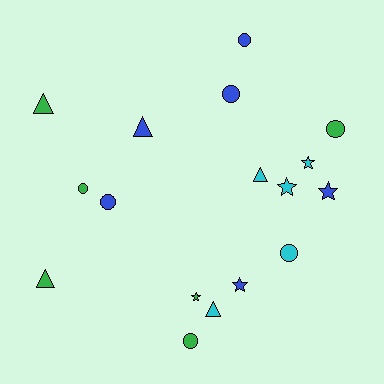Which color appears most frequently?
Blue, with 6 objects.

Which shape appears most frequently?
Circle, with 7 objects.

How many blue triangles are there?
There is 1 blue triangle.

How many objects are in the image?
There are 17 objects.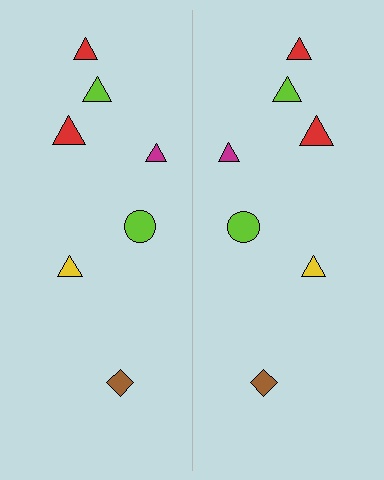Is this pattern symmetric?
Yes, this pattern has bilateral (reflection) symmetry.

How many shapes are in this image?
There are 14 shapes in this image.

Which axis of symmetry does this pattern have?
The pattern has a vertical axis of symmetry running through the center of the image.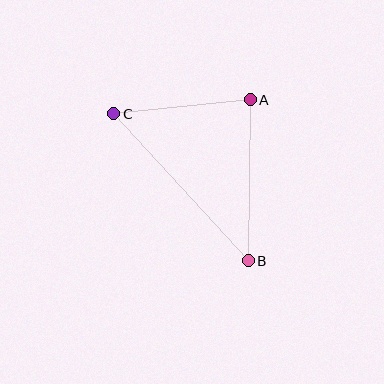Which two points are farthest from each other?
Points B and C are farthest from each other.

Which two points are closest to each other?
Points A and C are closest to each other.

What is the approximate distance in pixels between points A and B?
The distance between A and B is approximately 161 pixels.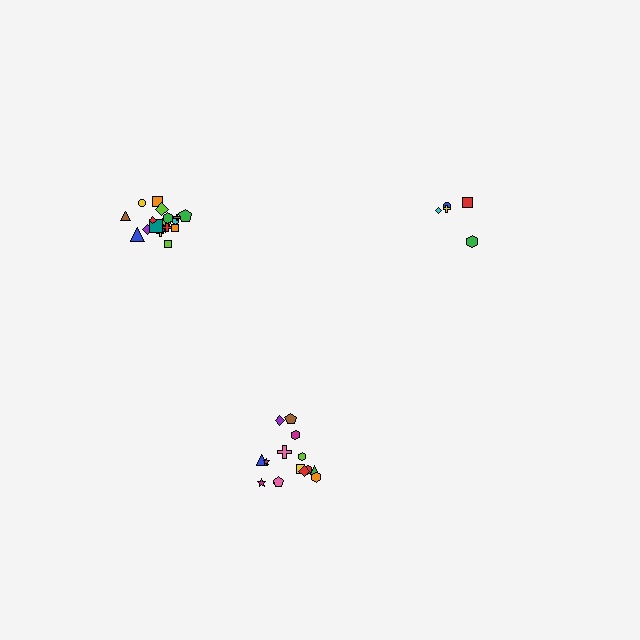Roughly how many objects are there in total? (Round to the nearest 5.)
Roughly 40 objects in total.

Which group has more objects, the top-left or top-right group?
The top-left group.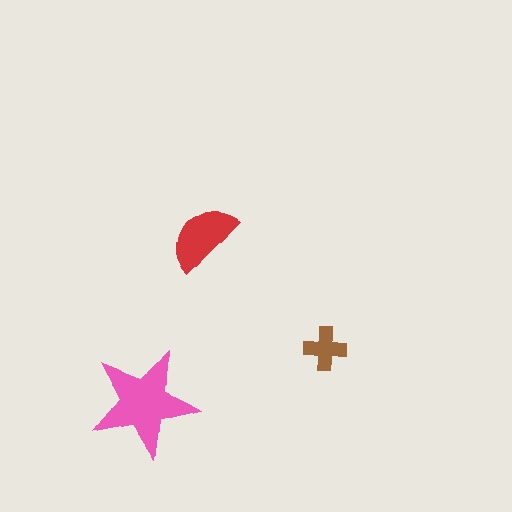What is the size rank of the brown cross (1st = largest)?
3rd.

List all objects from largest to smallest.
The pink star, the red semicircle, the brown cross.